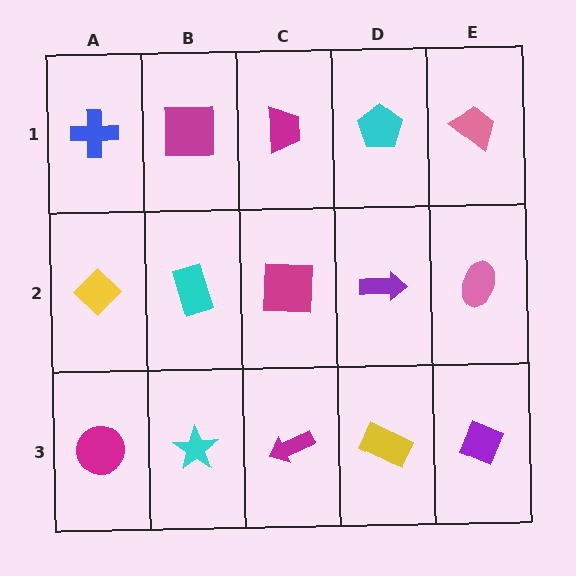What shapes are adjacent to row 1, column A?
A yellow diamond (row 2, column A), a magenta square (row 1, column B).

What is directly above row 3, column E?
A pink ellipse.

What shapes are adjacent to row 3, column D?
A purple arrow (row 2, column D), a magenta arrow (row 3, column C), a purple diamond (row 3, column E).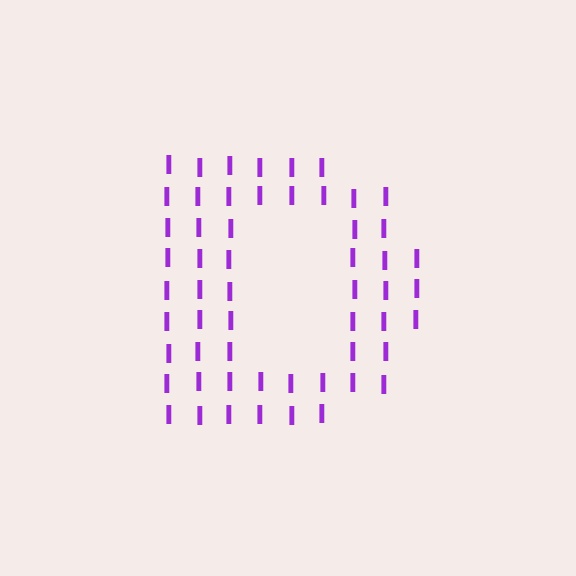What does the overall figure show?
The overall figure shows the letter D.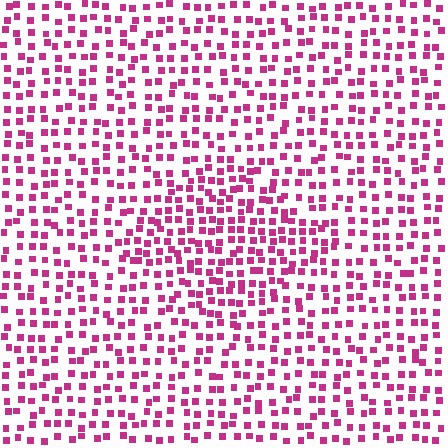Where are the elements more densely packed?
The elements are more densely packed inside the diamond boundary.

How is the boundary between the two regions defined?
The boundary is defined by a change in element density (approximately 1.5x ratio). All elements are the same color, size, and shape.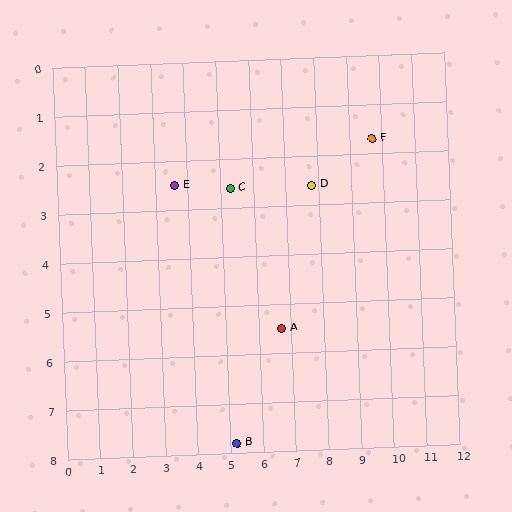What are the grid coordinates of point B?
Point B is at approximately (5.2, 7.8).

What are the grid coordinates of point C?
Point C is at approximately (5.3, 2.6).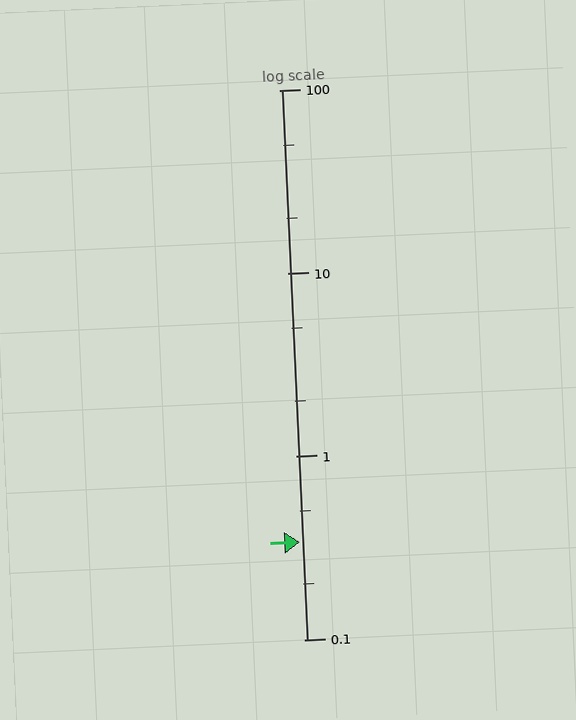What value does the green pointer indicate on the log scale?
The pointer indicates approximately 0.34.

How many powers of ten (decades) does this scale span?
The scale spans 3 decades, from 0.1 to 100.